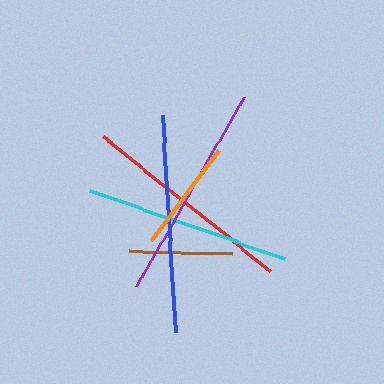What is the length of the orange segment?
The orange segment is approximately 112 pixels long.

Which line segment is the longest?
The purple line is the longest at approximately 218 pixels.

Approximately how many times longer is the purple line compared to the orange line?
The purple line is approximately 1.9 times the length of the orange line.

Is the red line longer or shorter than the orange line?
The red line is longer than the orange line.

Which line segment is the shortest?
The brown line is the shortest at approximately 104 pixels.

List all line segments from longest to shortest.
From longest to shortest: purple, blue, red, cyan, orange, brown.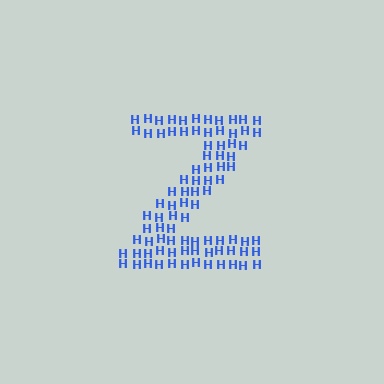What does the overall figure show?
The overall figure shows the letter Z.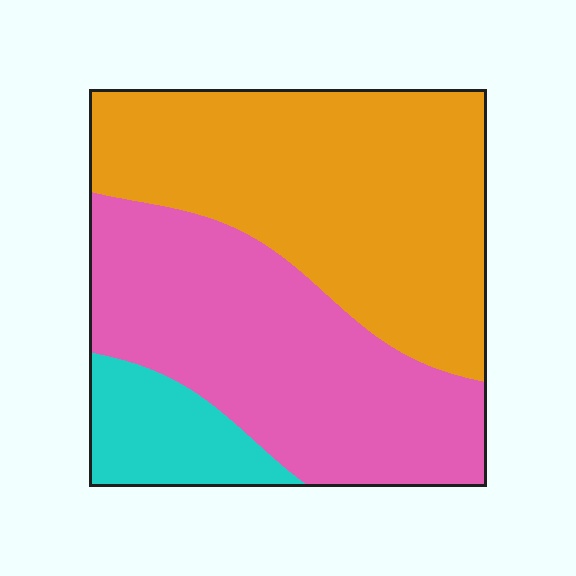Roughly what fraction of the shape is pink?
Pink takes up between a quarter and a half of the shape.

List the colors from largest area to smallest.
From largest to smallest: orange, pink, cyan.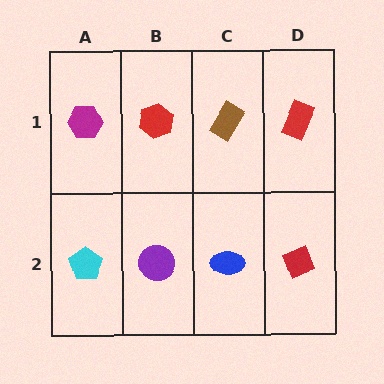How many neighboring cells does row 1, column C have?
3.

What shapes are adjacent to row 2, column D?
A red rectangle (row 1, column D), a blue ellipse (row 2, column C).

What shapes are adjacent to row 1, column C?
A blue ellipse (row 2, column C), a red hexagon (row 1, column B), a red rectangle (row 1, column D).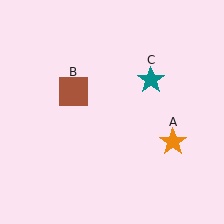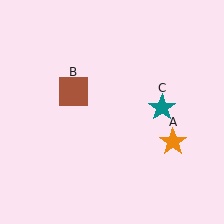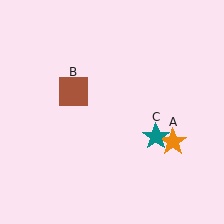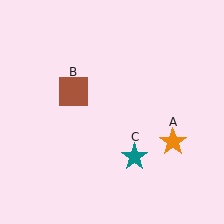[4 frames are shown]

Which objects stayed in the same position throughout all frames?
Orange star (object A) and brown square (object B) remained stationary.